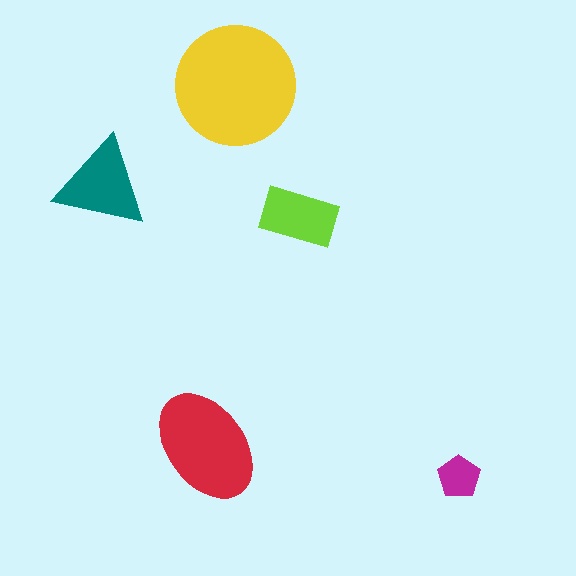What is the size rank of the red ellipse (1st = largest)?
2nd.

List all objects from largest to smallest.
The yellow circle, the red ellipse, the teal triangle, the lime rectangle, the magenta pentagon.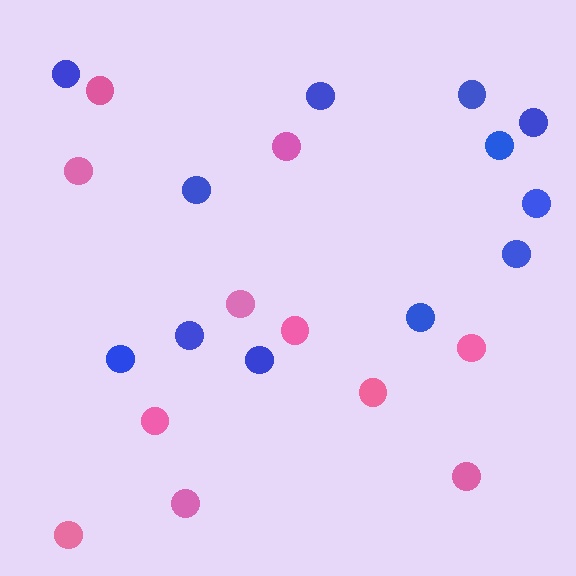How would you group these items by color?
There are 2 groups: one group of blue circles (12) and one group of pink circles (11).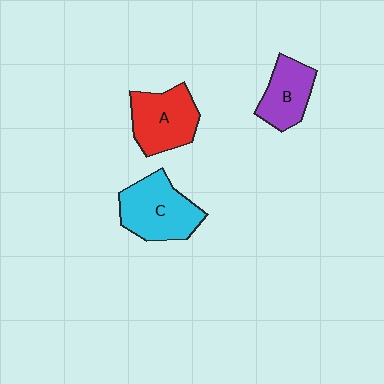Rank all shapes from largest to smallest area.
From largest to smallest: C (cyan), A (red), B (purple).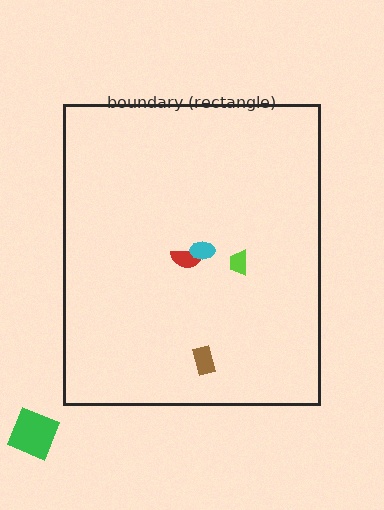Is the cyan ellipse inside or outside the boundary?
Inside.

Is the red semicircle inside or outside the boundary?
Inside.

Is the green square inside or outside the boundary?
Outside.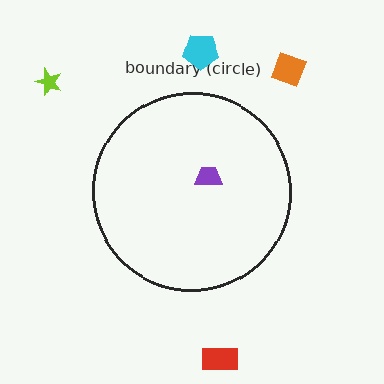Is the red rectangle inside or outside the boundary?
Outside.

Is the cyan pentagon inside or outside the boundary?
Outside.